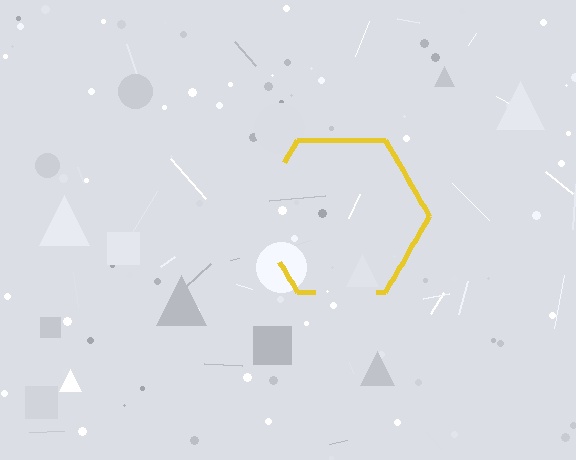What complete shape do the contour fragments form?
The contour fragments form a hexagon.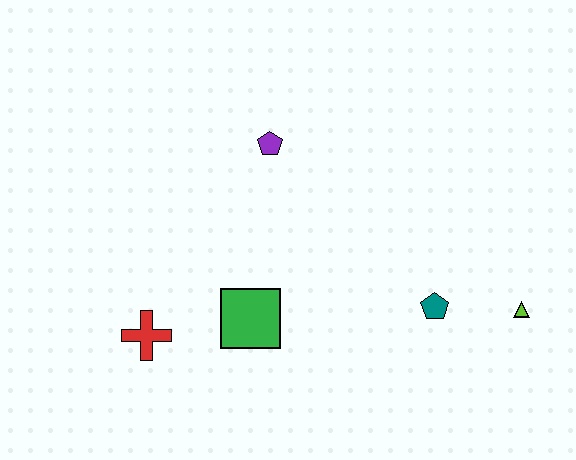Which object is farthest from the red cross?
The lime triangle is farthest from the red cross.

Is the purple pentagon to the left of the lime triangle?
Yes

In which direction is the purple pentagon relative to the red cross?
The purple pentagon is above the red cross.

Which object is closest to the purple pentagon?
The green square is closest to the purple pentagon.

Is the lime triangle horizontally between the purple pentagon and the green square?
No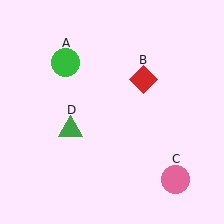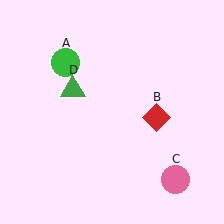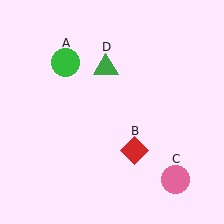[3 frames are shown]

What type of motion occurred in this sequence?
The red diamond (object B), green triangle (object D) rotated clockwise around the center of the scene.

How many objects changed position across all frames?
2 objects changed position: red diamond (object B), green triangle (object D).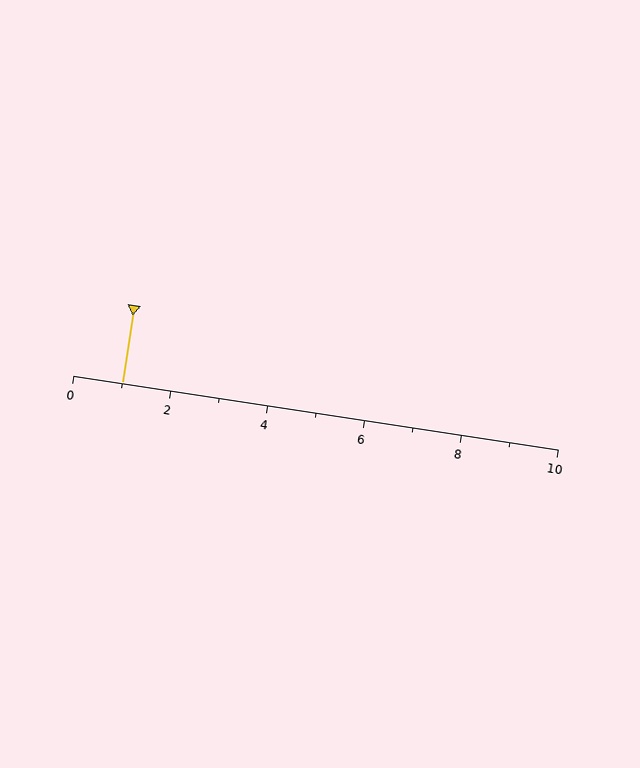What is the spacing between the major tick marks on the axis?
The major ticks are spaced 2 apart.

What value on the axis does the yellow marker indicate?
The marker indicates approximately 1.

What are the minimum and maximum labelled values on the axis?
The axis runs from 0 to 10.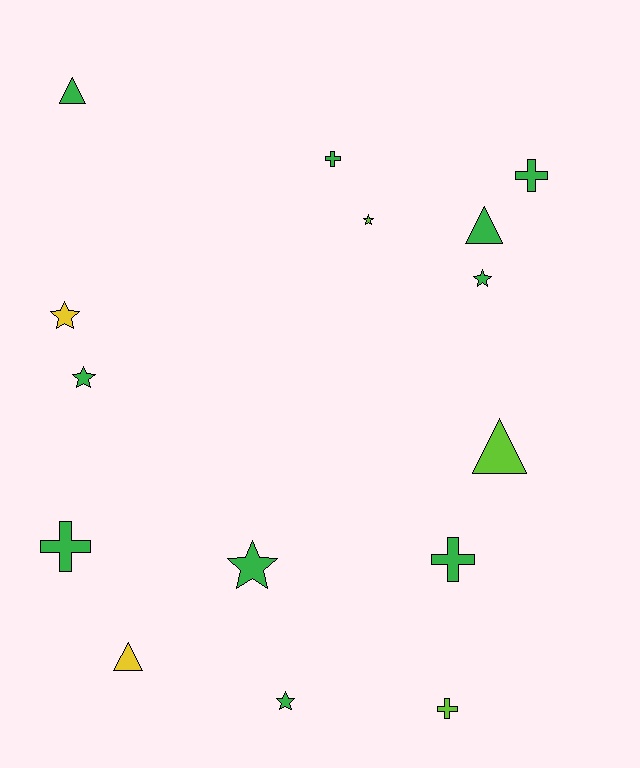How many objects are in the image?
There are 15 objects.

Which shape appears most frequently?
Star, with 6 objects.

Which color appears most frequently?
Green, with 10 objects.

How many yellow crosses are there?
There are no yellow crosses.